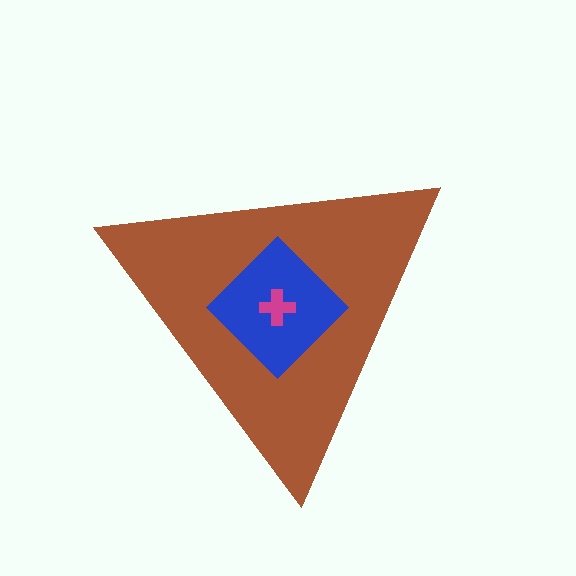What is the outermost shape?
The brown triangle.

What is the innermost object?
The magenta cross.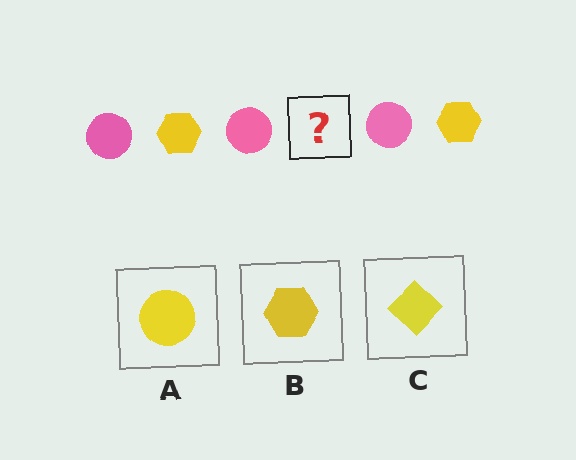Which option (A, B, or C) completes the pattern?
B.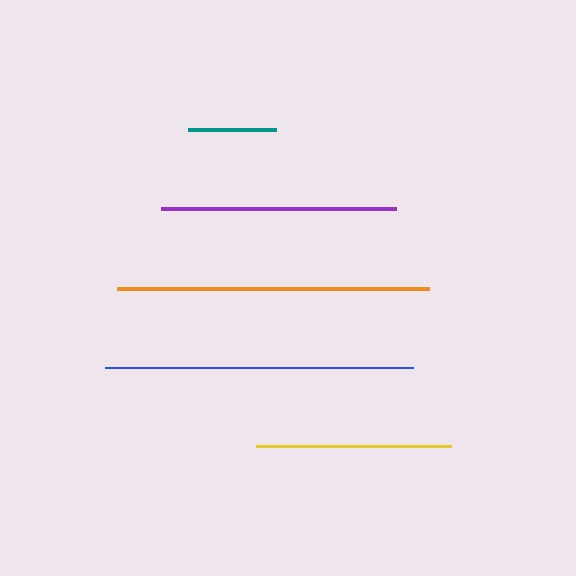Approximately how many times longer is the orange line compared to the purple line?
The orange line is approximately 1.3 times the length of the purple line.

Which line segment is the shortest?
The teal line is the shortest at approximately 88 pixels.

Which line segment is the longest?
The orange line is the longest at approximately 312 pixels.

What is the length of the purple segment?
The purple segment is approximately 235 pixels long.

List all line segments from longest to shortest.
From longest to shortest: orange, blue, purple, yellow, teal.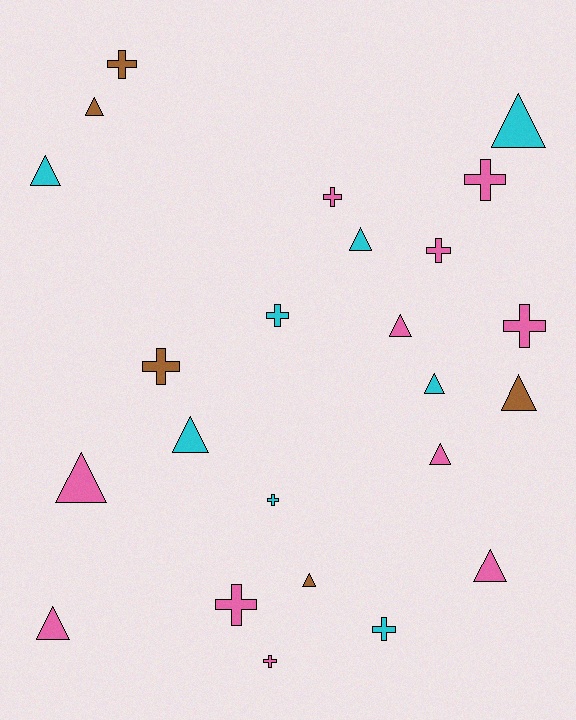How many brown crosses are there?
There are 2 brown crosses.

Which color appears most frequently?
Pink, with 11 objects.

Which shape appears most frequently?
Triangle, with 13 objects.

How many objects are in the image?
There are 24 objects.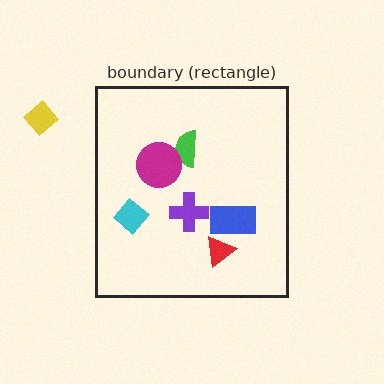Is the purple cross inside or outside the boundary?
Inside.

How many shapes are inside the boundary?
6 inside, 1 outside.